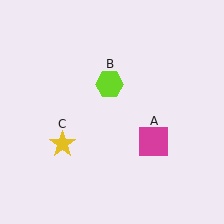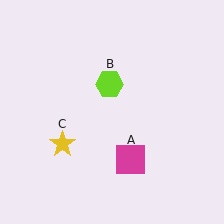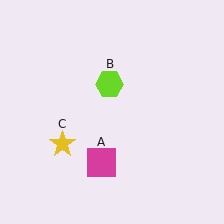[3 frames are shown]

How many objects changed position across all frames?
1 object changed position: magenta square (object A).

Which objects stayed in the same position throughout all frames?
Lime hexagon (object B) and yellow star (object C) remained stationary.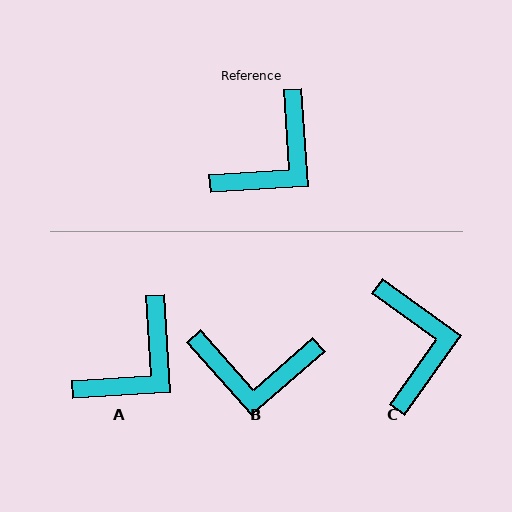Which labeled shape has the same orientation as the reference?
A.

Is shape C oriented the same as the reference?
No, it is off by about 51 degrees.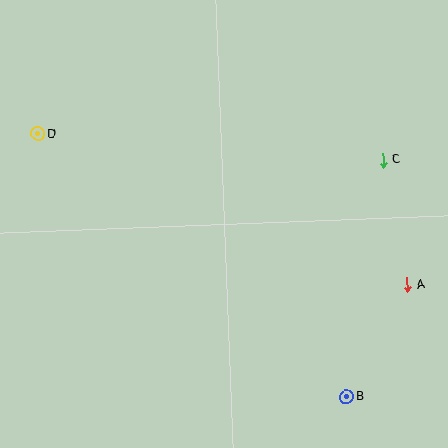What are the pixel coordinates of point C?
Point C is at (383, 160).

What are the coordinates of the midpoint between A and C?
The midpoint between A and C is at (395, 222).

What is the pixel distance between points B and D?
The distance between B and D is 405 pixels.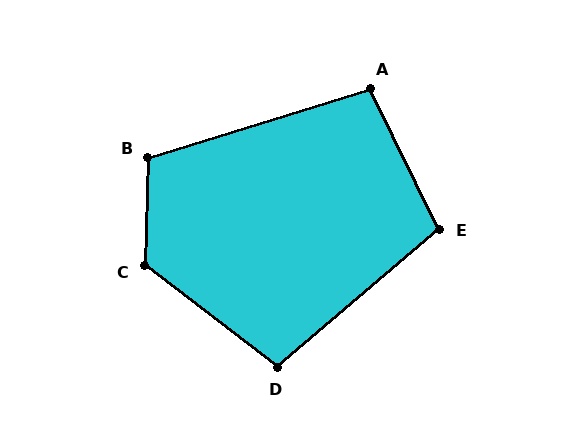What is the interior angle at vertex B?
Approximately 109 degrees (obtuse).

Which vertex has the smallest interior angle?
A, at approximately 99 degrees.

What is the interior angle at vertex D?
Approximately 102 degrees (obtuse).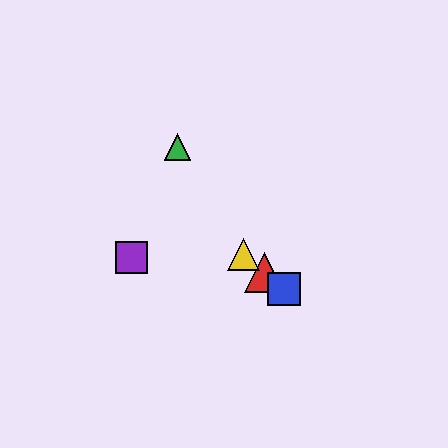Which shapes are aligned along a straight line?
The red triangle, the blue square, the yellow triangle are aligned along a straight line.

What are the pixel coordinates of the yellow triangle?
The yellow triangle is at (243, 255).